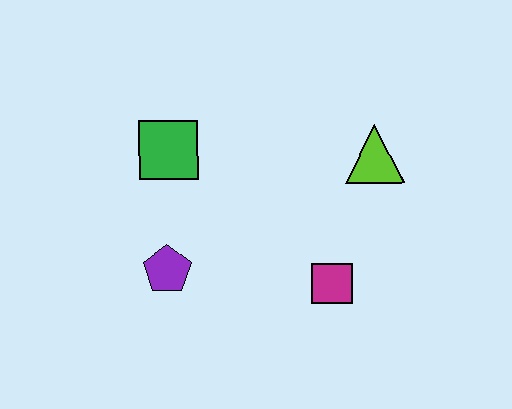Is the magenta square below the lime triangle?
Yes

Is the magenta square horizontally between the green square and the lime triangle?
Yes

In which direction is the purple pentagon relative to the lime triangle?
The purple pentagon is to the left of the lime triangle.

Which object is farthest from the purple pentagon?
The lime triangle is farthest from the purple pentagon.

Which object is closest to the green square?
The purple pentagon is closest to the green square.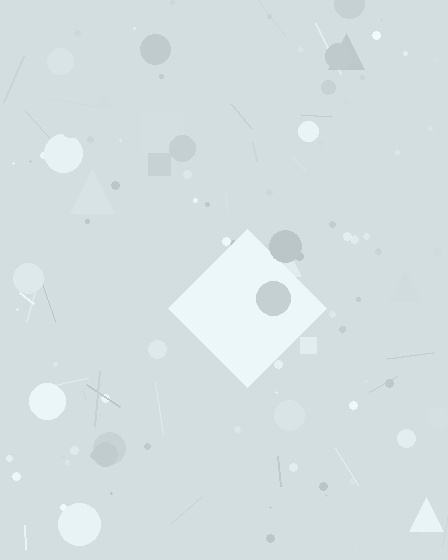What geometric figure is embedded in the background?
A diamond is embedded in the background.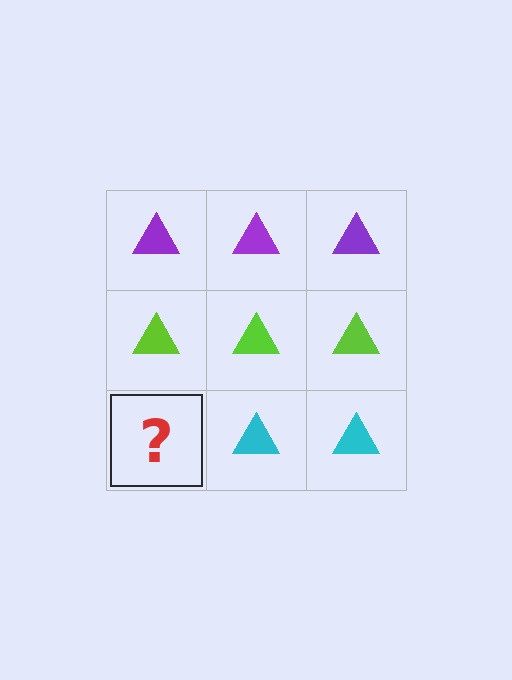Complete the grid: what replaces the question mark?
The question mark should be replaced with a cyan triangle.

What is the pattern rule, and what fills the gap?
The rule is that each row has a consistent color. The gap should be filled with a cyan triangle.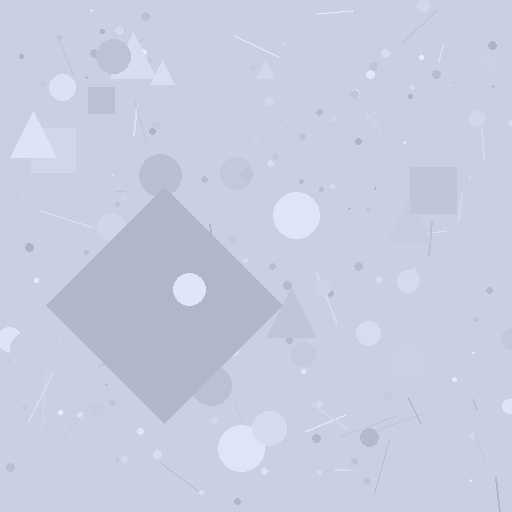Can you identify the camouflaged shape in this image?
The camouflaged shape is a diamond.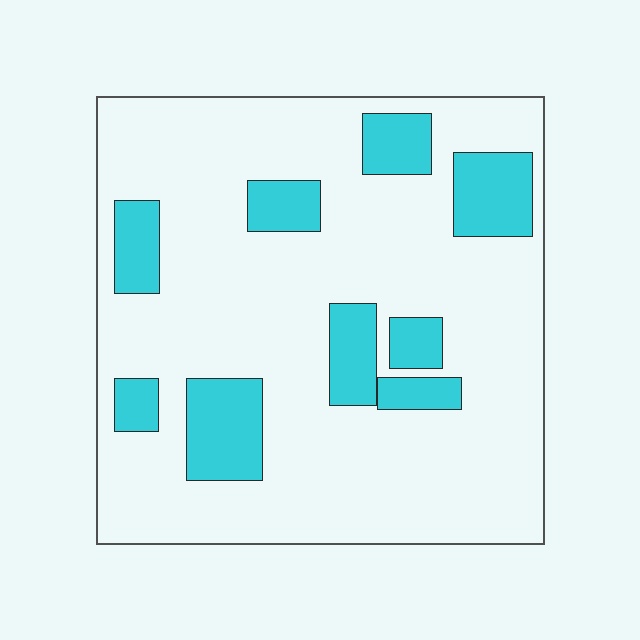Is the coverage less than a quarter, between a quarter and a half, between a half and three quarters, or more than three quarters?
Less than a quarter.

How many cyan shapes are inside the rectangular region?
9.